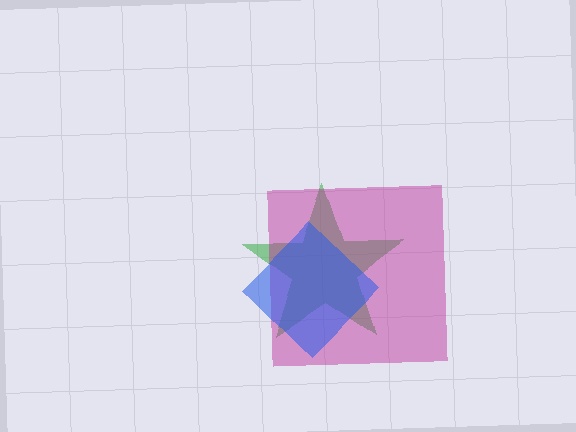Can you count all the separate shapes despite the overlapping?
Yes, there are 3 separate shapes.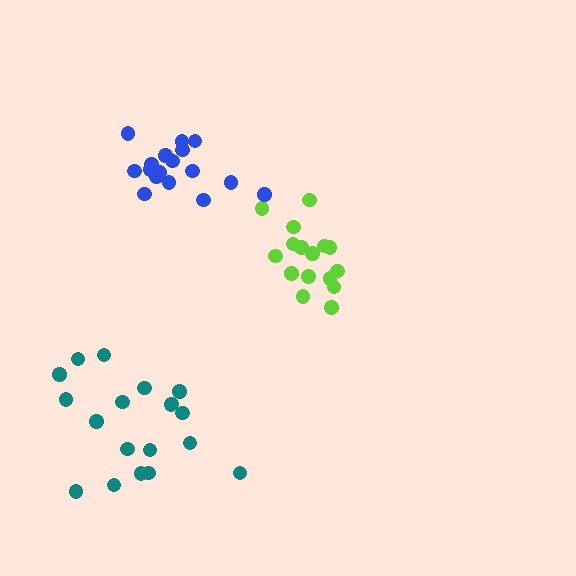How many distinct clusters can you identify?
There are 3 distinct clusters.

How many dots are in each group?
Group 1: 19 dots, Group 2: 16 dots, Group 3: 17 dots (52 total).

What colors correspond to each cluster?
The clusters are colored: teal, lime, blue.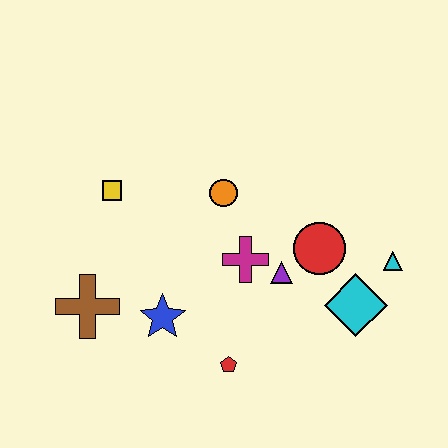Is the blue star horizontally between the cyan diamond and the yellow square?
Yes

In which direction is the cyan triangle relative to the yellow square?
The cyan triangle is to the right of the yellow square.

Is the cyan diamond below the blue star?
No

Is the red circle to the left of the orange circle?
No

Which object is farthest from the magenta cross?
The brown cross is farthest from the magenta cross.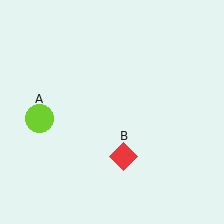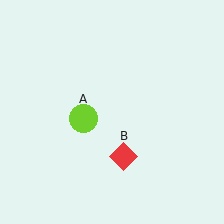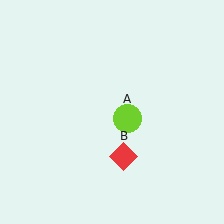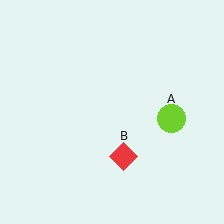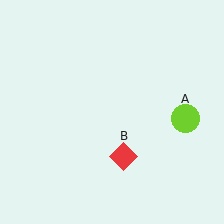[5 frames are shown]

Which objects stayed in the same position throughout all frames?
Red diamond (object B) remained stationary.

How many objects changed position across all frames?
1 object changed position: lime circle (object A).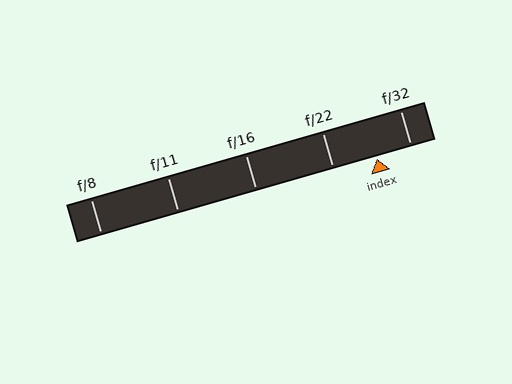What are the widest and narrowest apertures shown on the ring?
The widest aperture shown is f/8 and the narrowest is f/32.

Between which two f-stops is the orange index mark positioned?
The index mark is between f/22 and f/32.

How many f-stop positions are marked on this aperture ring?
There are 5 f-stop positions marked.